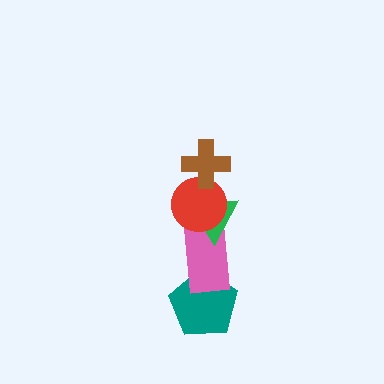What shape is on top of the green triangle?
The red circle is on top of the green triangle.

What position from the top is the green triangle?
The green triangle is 3rd from the top.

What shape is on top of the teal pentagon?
The pink rectangle is on top of the teal pentagon.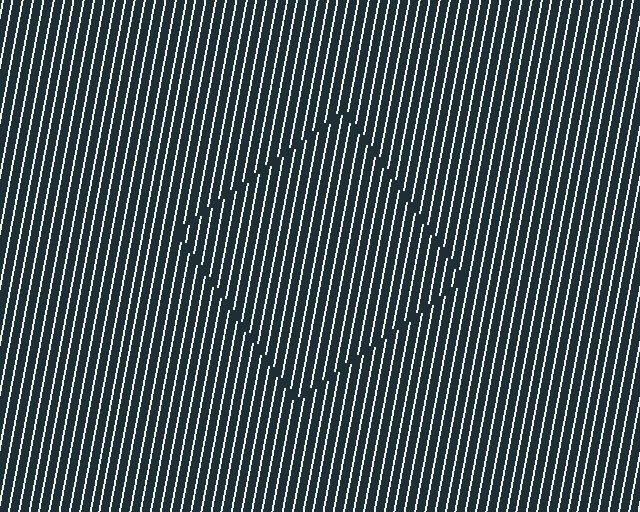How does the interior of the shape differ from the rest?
The interior of the shape contains the same grating, shifted by half a period — the contour is defined by the phase discontinuity where line-ends from the inner and outer gratings abut.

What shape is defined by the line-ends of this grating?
An illusory square. The interior of the shape contains the same grating, shifted by half a period — the contour is defined by the phase discontinuity where line-ends from the inner and outer gratings abut.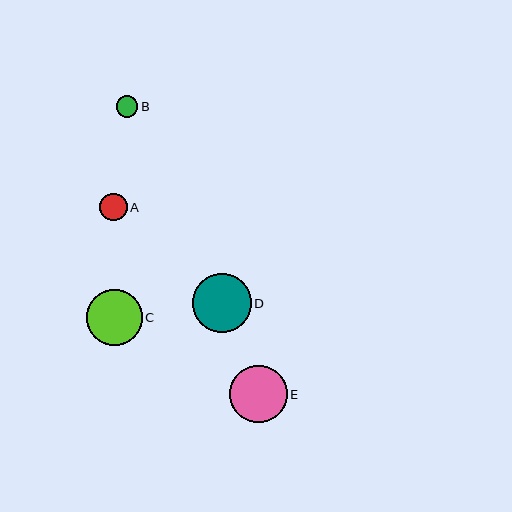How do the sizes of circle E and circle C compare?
Circle E and circle C are approximately the same size.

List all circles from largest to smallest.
From largest to smallest: D, E, C, A, B.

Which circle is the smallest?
Circle B is the smallest with a size of approximately 21 pixels.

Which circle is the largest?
Circle D is the largest with a size of approximately 59 pixels.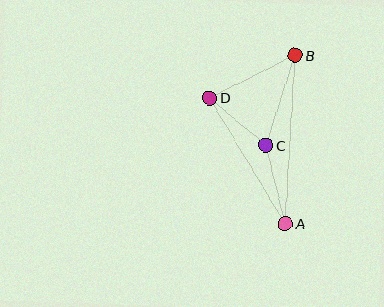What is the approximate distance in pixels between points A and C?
The distance between A and C is approximately 81 pixels.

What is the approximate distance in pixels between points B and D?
The distance between B and D is approximately 95 pixels.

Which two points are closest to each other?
Points C and D are closest to each other.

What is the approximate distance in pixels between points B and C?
The distance between B and C is approximately 94 pixels.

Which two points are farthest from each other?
Points A and B are farthest from each other.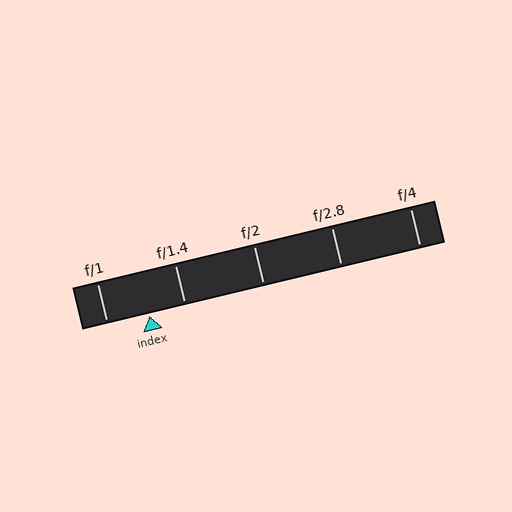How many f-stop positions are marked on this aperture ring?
There are 5 f-stop positions marked.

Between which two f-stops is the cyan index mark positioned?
The index mark is between f/1 and f/1.4.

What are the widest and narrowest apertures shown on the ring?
The widest aperture shown is f/1 and the narrowest is f/4.